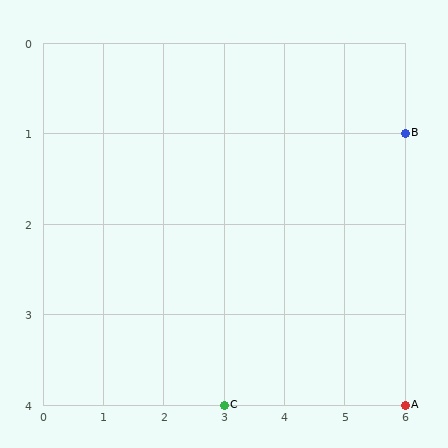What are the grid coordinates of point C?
Point C is at grid coordinates (3, 4).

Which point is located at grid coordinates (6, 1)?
Point B is at (6, 1).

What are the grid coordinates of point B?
Point B is at grid coordinates (6, 1).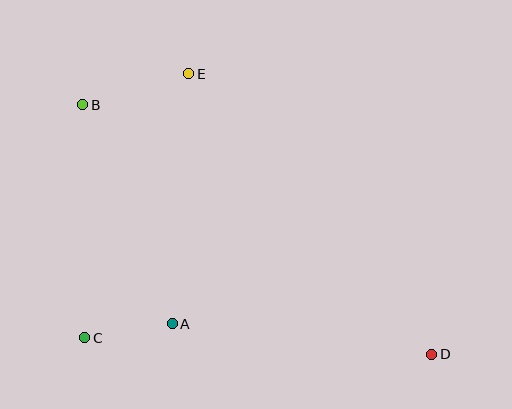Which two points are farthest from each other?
Points B and D are farthest from each other.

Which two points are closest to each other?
Points A and C are closest to each other.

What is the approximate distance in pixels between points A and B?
The distance between A and B is approximately 237 pixels.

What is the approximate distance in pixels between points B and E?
The distance between B and E is approximately 110 pixels.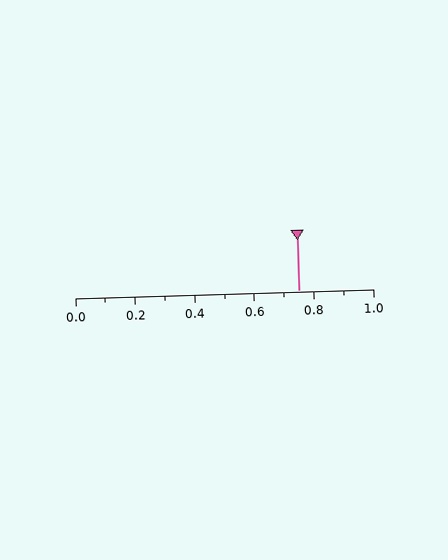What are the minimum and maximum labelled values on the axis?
The axis runs from 0.0 to 1.0.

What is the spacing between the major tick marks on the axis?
The major ticks are spaced 0.2 apart.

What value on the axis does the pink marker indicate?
The marker indicates approximately 0.75.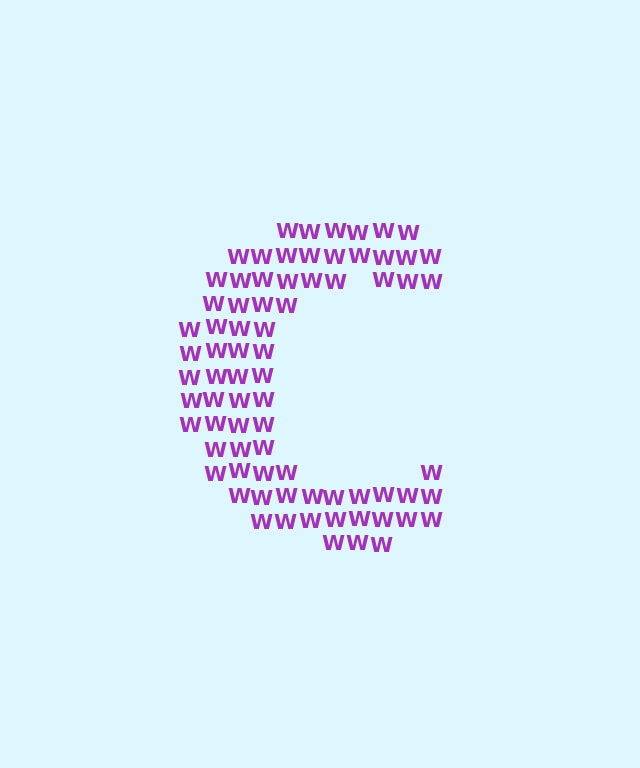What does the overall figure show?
The overall figure shows the letter C.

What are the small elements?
The small elements are letter W's.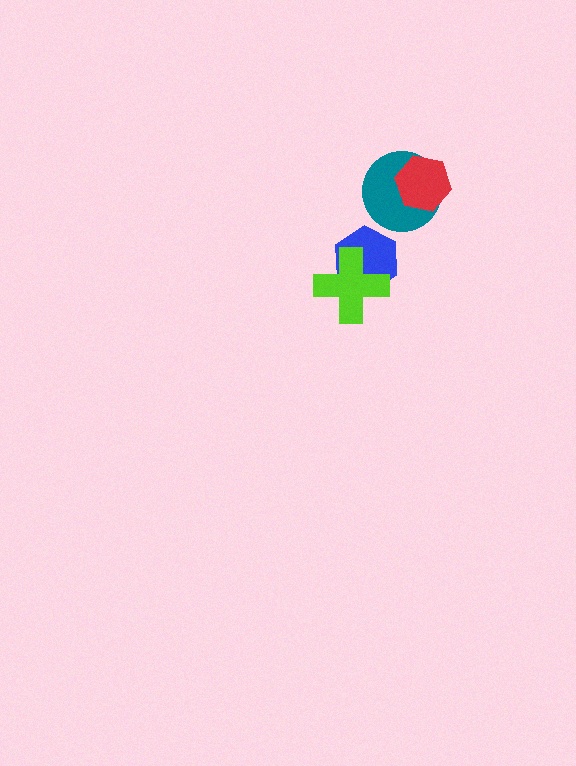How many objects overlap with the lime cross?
1 object overlaps with the lime cross.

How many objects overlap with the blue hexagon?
1 object overlaps with the blue hexagon.